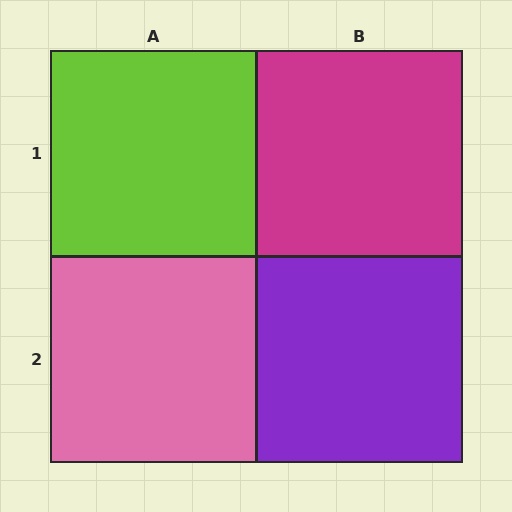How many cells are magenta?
1 cell is magenta.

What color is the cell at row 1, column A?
Lime.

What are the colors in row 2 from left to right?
Pink, purple.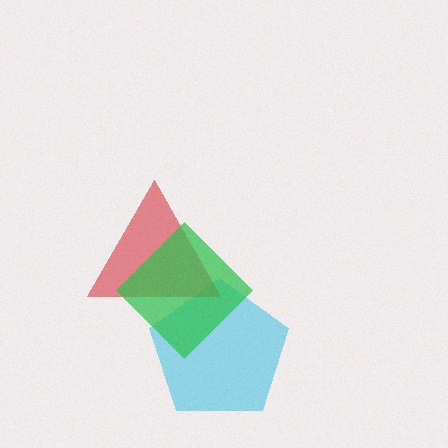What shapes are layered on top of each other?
The layered shapes are: a cyan pentagon, a red triangle, a green diamond.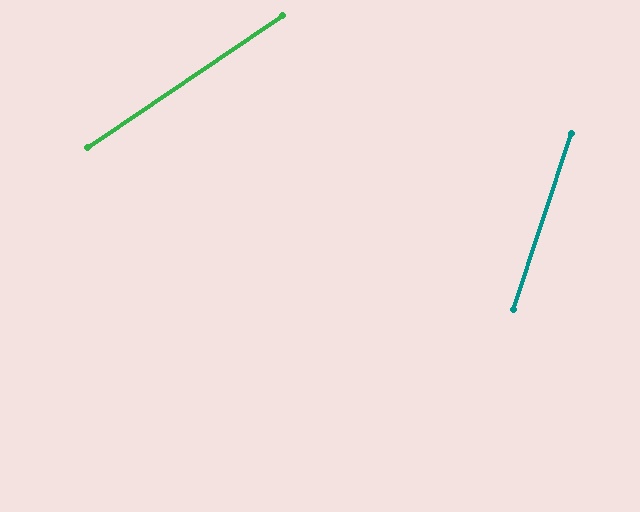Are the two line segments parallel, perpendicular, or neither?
Neither parallel nor perpendicular — they differ by about 37°.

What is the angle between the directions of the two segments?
Approximately 37 degrees.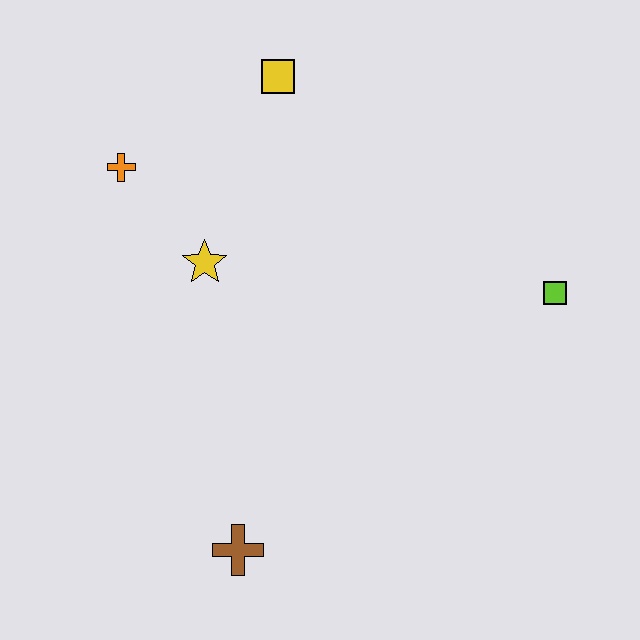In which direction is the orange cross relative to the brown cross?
The orange cross is above the brown cross.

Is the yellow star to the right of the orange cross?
Yes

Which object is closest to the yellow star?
The orange cross is closest to the yellow star.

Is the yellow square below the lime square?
No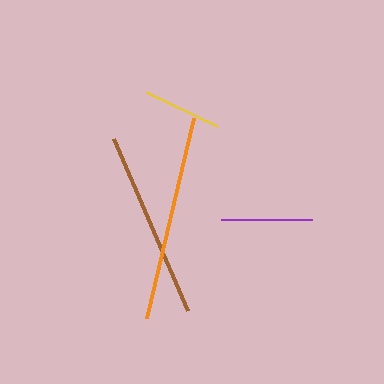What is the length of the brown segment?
The brown segment is approximately 188 pixels long.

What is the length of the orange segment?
The orange segment is approximately 205 pixels long.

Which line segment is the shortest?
The yellow line is the shortest at approximately 79 pixels.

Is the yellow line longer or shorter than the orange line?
The orange line is longer than the yellow line.